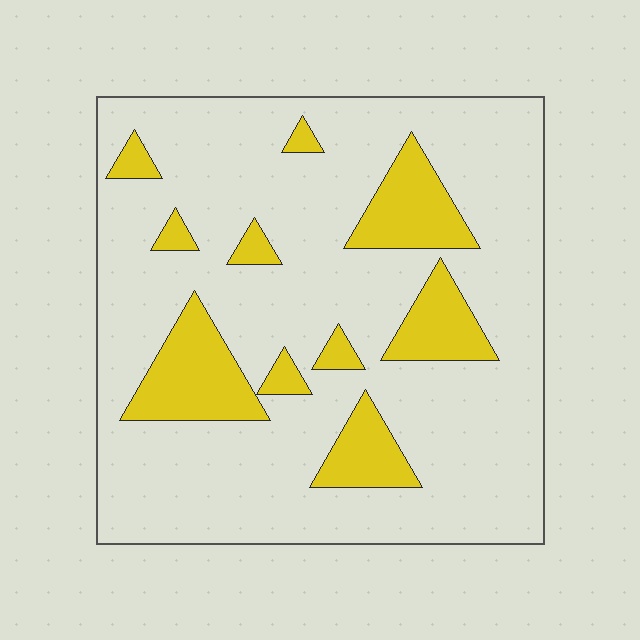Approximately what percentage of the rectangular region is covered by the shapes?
Approximately 20%.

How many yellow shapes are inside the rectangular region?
10.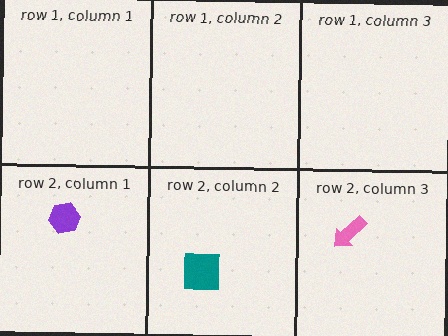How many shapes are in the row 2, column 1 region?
1.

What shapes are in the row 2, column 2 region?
The teal square.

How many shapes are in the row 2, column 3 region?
1.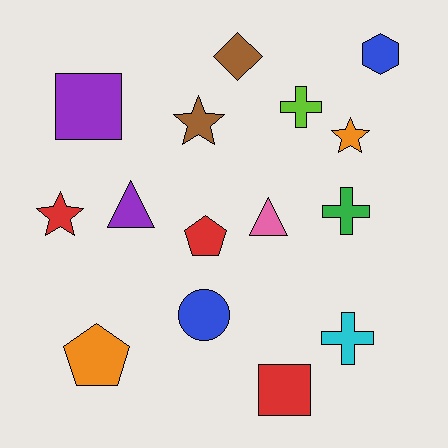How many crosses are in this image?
There are 3 crosses.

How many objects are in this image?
There are 15 objects.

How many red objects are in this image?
There are 3 red objects.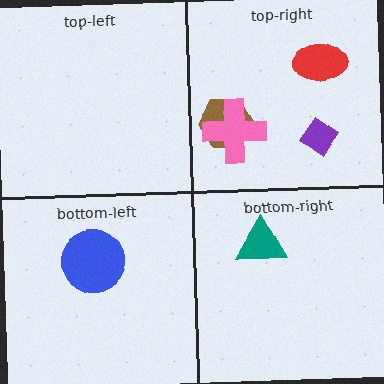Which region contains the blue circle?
The bottom-left region.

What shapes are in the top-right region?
The red ellipse, the purple diamond, the brown hexagon, the pink cross.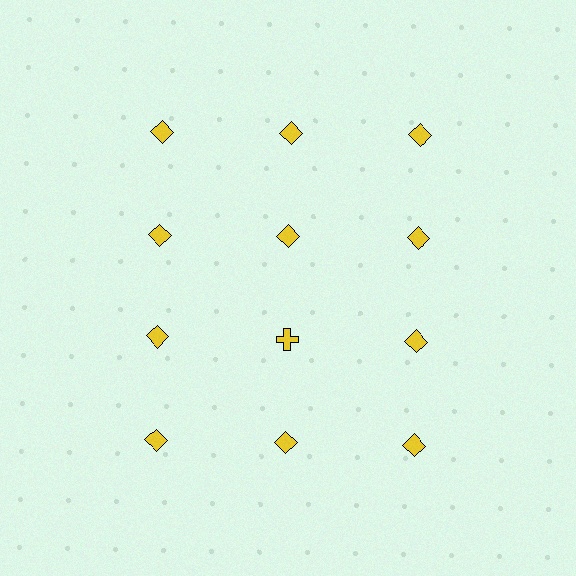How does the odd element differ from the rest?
It has a different shape: cross instead of diamond.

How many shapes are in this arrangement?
There are 12 shapes arranged in a grid pattern.